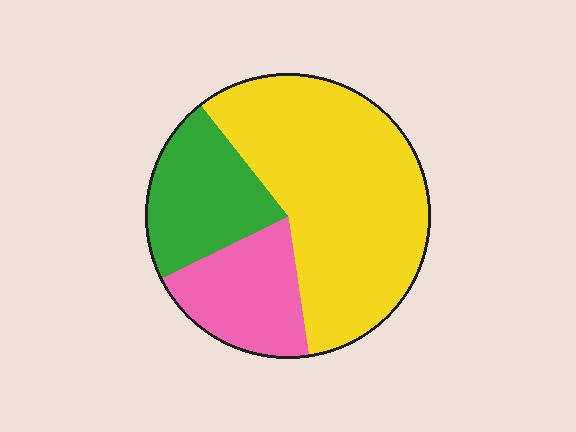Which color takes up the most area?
Yellow, at roughly 60%.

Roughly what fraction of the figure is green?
Green covers around 20% of the figure.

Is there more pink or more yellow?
Yellow.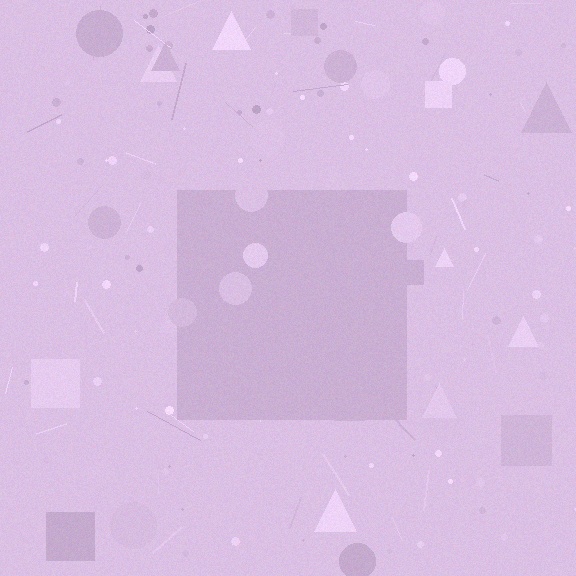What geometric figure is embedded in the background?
A square is embedded in the background.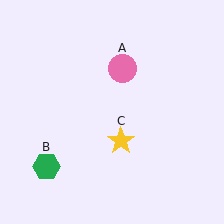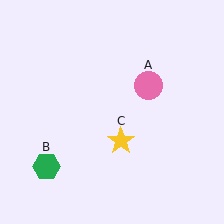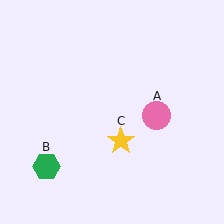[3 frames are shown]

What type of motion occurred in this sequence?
The pink circle (object A) rotated clockwise around the center of the scene.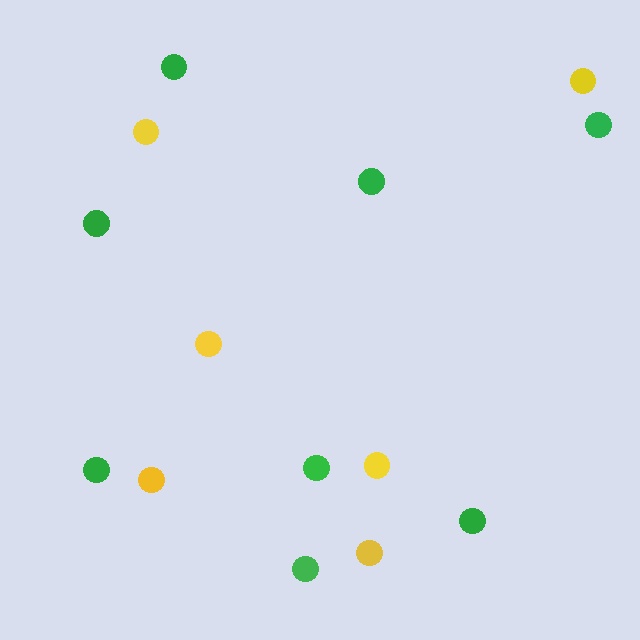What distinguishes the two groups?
There are 2 groups: one group of yellow circles (6) and one group of green circles (8).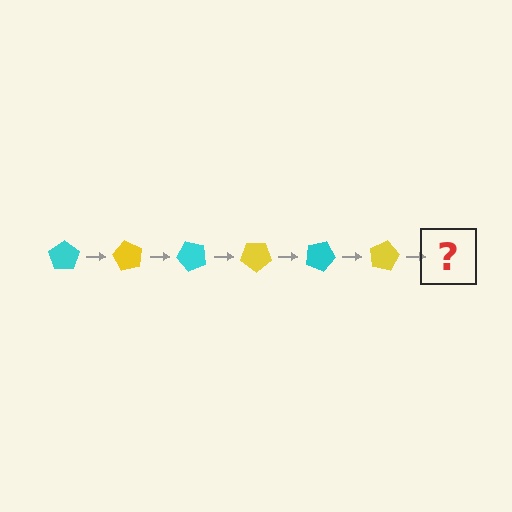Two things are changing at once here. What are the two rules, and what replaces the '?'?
The two rules are that it rotates 60 degrees each step and the color cycles through cyan and yellow. The '?' should be a cyan pentagon, rotated 360 degrees from the start.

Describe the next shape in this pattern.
It should be a cyan pentagon, rotated 360 degrees from the start.